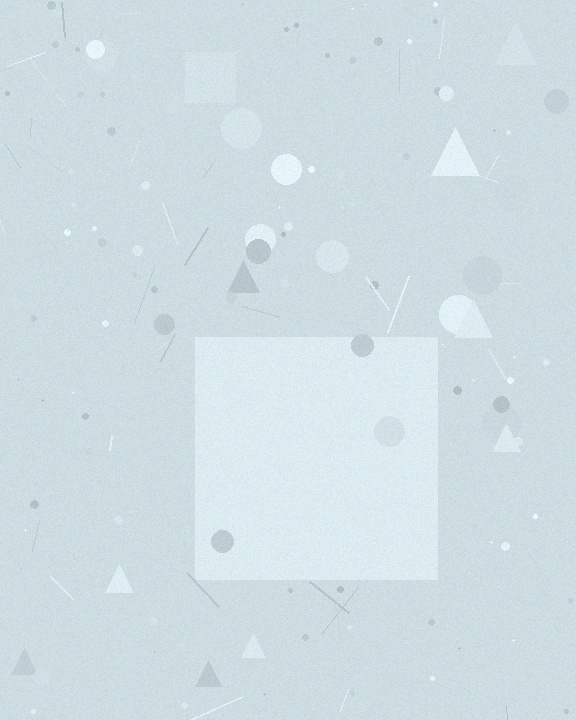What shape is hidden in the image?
A square is hidden in the image.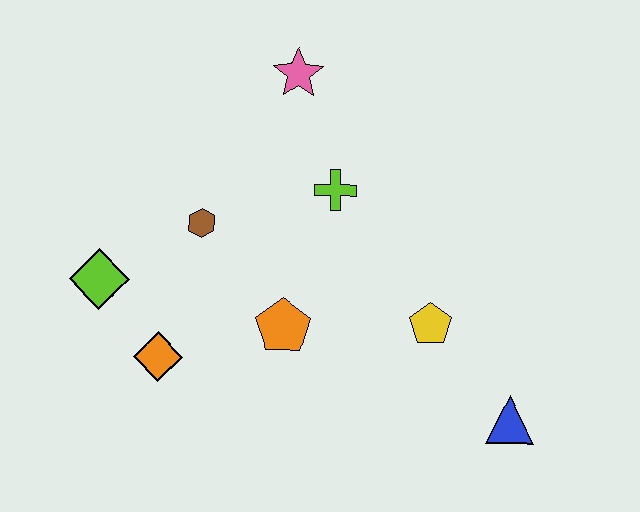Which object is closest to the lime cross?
The pink star is closest to the lime cross.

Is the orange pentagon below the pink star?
Yes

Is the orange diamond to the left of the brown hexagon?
Yes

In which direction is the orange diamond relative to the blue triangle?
The orange diamond is to the left of the blue triangle.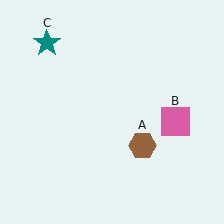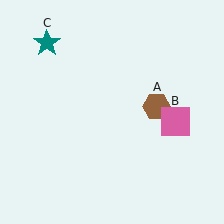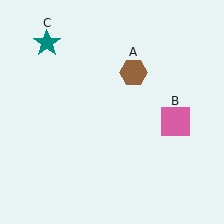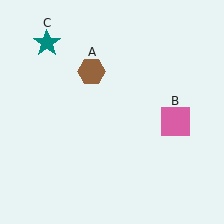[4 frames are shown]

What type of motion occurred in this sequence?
The brown hexagon (object A) rotated counterclockwise around the center of the scene.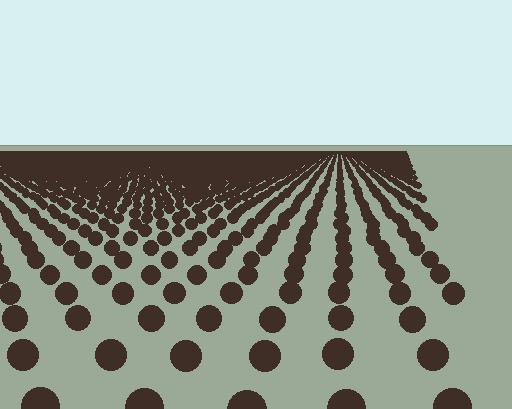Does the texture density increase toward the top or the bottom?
Density increases toward the top.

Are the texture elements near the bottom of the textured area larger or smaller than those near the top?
Larger. Near the bottom, elements are closer to the viewer and appear at a bigger on-screen size.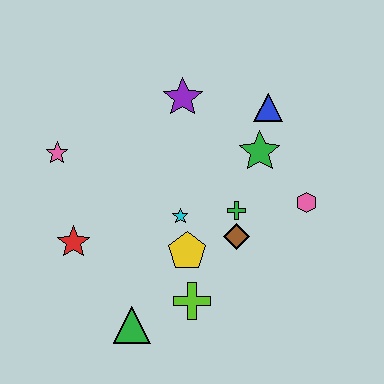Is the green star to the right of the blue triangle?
No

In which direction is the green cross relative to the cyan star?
The green cross is to the right of the cyan star.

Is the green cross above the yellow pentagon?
Yes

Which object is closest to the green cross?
The brown diamond is closest to the green cross.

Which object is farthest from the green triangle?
The blue triangle is farthest from the green triangle.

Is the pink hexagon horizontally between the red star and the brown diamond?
No